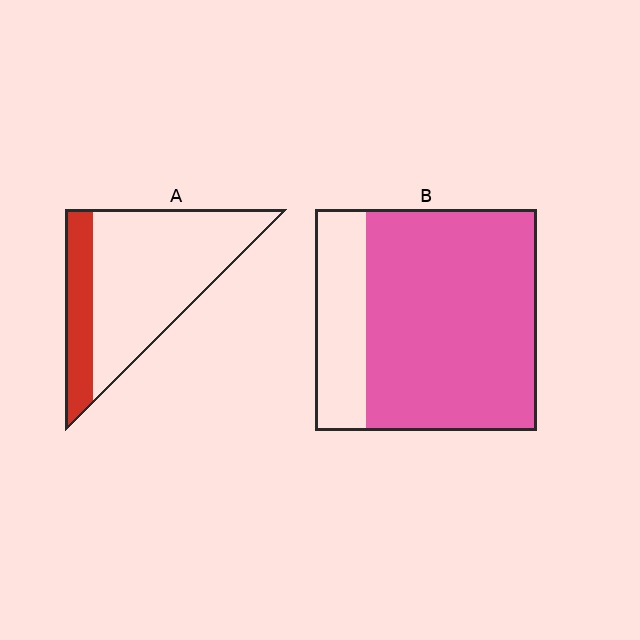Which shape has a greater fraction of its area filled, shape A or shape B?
Shape B.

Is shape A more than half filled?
No.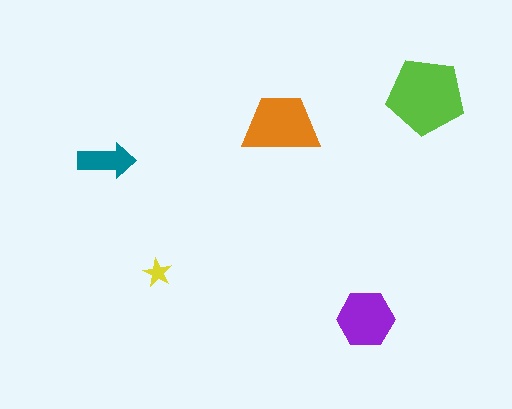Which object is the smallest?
The yellow star.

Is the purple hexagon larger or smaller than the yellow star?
Larger.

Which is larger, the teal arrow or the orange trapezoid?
The orange trapezoid.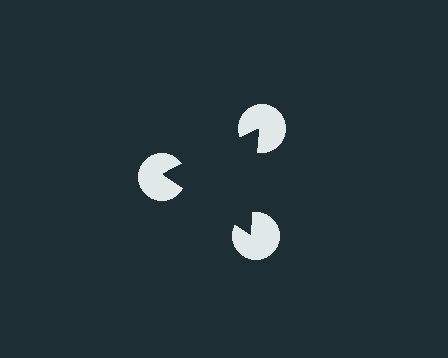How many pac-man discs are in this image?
There are 3 — one at each vertex of the illusory triangle.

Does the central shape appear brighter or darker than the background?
It typically appears slightly darker than the background, even though no actual brightness change is drawn.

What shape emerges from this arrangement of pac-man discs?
An illusory triangle — its edges are inferred from the aligned wedge cuts in the pac-man discs, not physically drawn.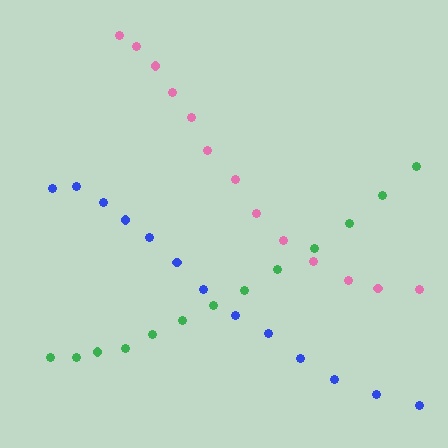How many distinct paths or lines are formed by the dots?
There are 3 distinct paths.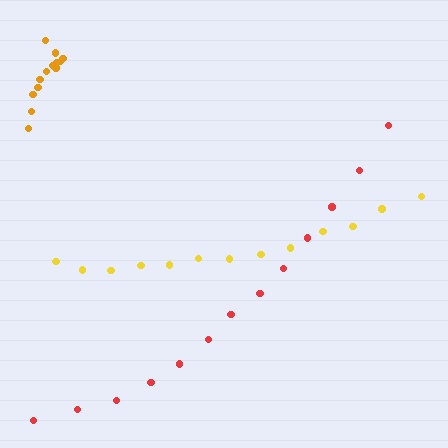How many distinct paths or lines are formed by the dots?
There are 3 distinct paths.